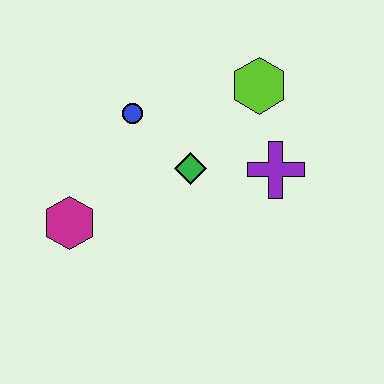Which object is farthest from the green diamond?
The magenta hexagon is farthest from the green diamond.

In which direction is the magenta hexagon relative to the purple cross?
The magenta hexagon is to the left of the purple cross.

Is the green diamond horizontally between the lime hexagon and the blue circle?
Yes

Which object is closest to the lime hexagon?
The purple cross is closest to the lime hexagon.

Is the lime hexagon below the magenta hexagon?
No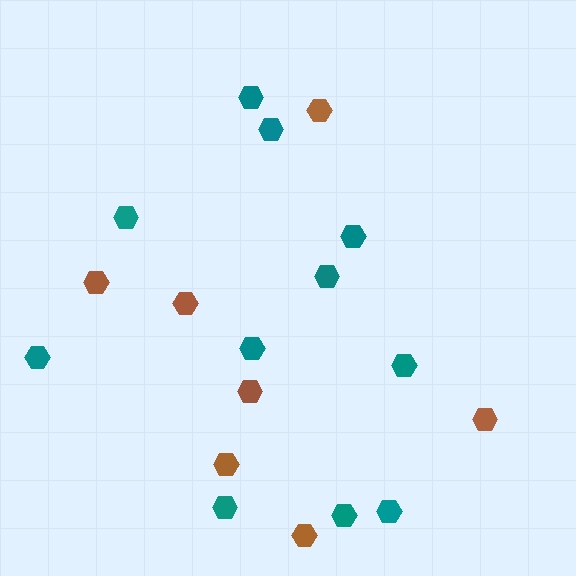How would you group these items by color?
There are 2 groups: one group of brown hexagons (7) and one group of teal hexagons (11).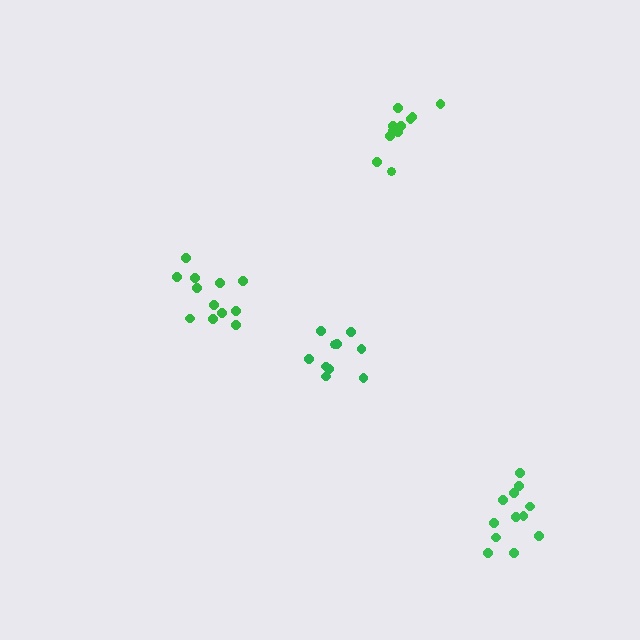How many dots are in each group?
Group 1: 11 dots, Group 2: 12 dots, Group 3: 10 dots, Group 4: 12 dots (45 total).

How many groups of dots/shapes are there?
There are 4 groups.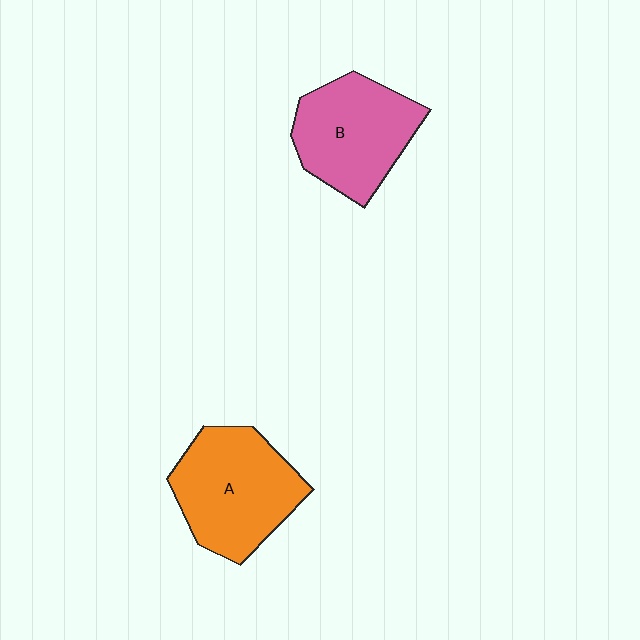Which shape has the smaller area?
Shape B (pink).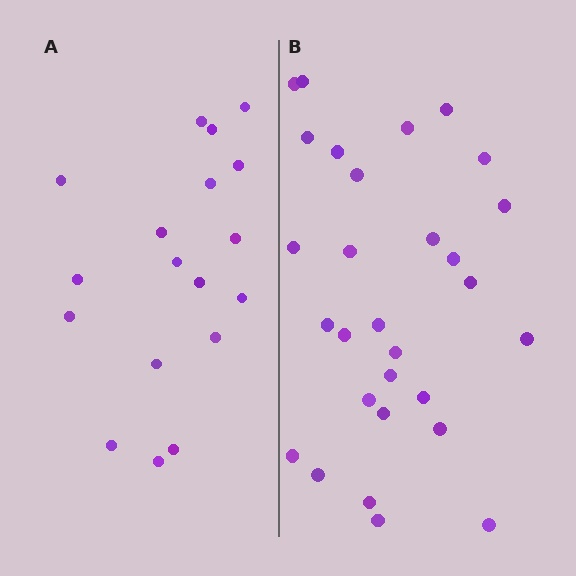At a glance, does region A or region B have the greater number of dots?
Region B (the right region) has more dots.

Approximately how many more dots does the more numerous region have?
Region B has roughly 12 or so more dots than region A.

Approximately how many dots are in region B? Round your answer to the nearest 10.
About 30 dots. (The exact count is 29, which rounds to 30.)